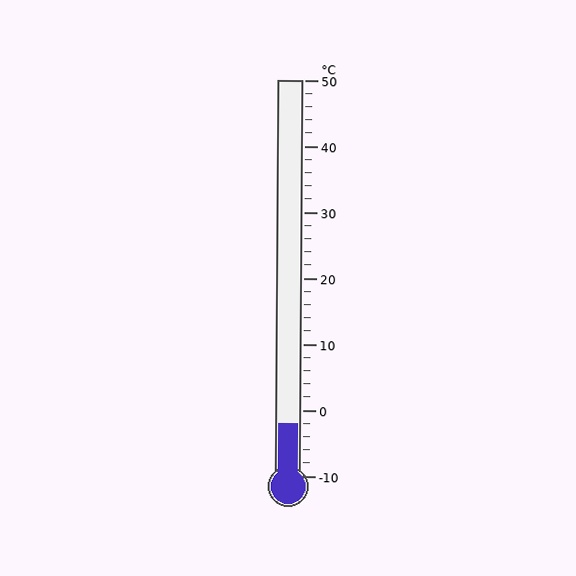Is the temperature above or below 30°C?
The temperature is below 30°C.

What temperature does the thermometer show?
The thermometer shows approximately -2°C.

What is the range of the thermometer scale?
The thermometer scale ranges from -10°C to 50°C.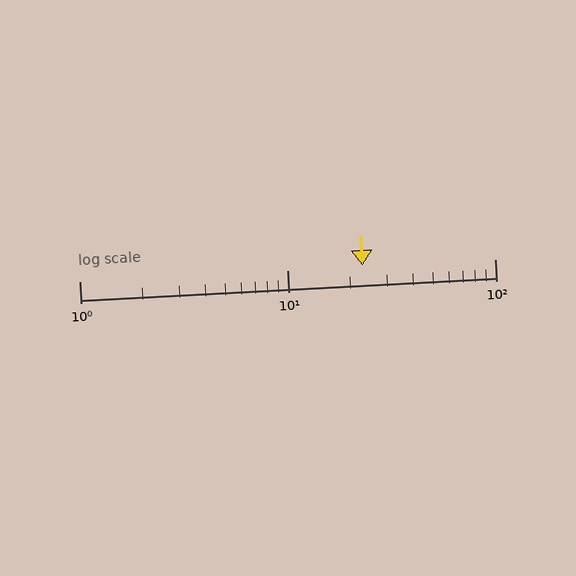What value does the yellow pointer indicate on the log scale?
The pointer indicates approximately 23.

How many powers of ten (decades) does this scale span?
The scale spans 2 decades, from 1 to 100.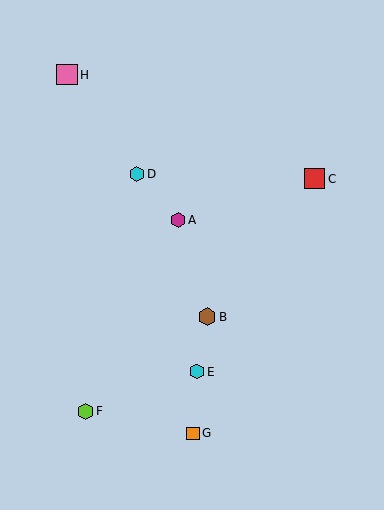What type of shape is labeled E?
Shape E is a cyan hexagon.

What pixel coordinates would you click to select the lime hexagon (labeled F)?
Click at (85, 411) to select the lime hexagon F.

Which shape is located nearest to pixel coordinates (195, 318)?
The brown hexagon (labeled B) at (207, 317) is nearest to that location.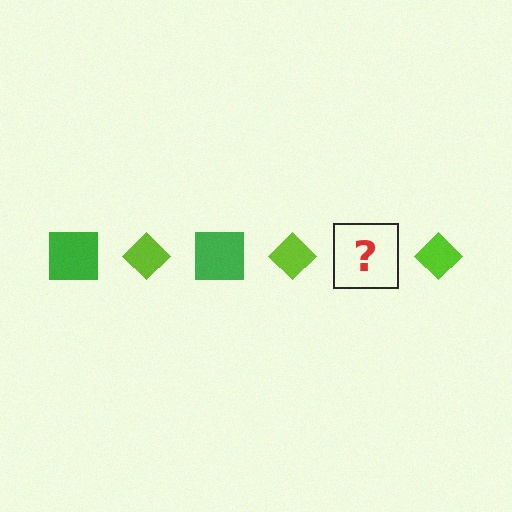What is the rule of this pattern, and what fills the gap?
The rule is that the pattern alternates between green square and lime diamond. The gap should be filled with a green square.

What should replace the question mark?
The question mark should be replaced with a green square.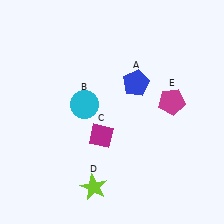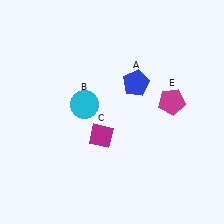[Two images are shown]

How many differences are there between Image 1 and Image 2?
There is 1 difference between the two images.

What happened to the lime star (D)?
The lime star (D) was removed in Image 2. It was in the bottom-left area of Image 1.